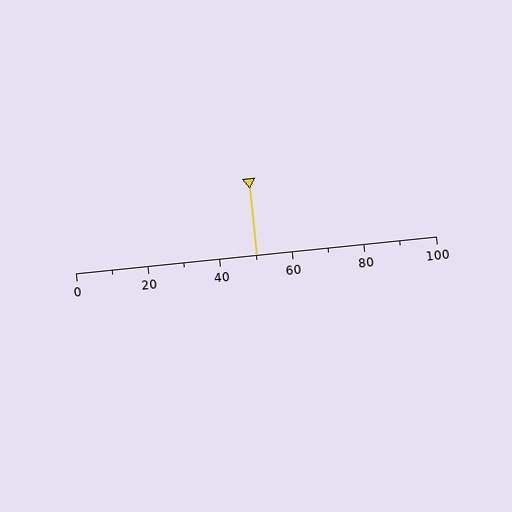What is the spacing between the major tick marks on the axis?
The major ticks are spaced 20 apart.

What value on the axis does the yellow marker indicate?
The marker indicates approximately 50.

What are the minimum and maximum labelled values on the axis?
The axis runs from 0 to 100.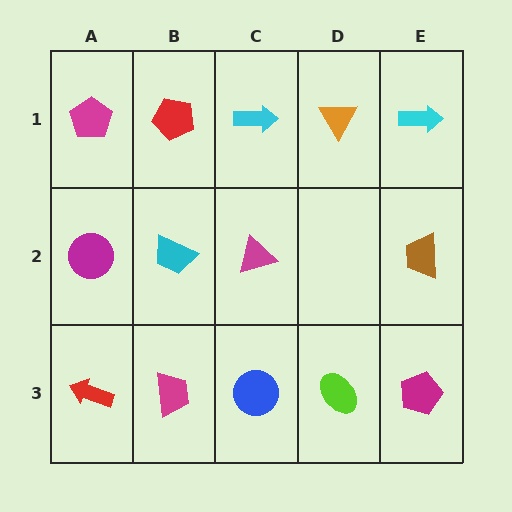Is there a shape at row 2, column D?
No, that cell is empty.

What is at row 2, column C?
A magenta triangle.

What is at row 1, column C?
A cyan arrow.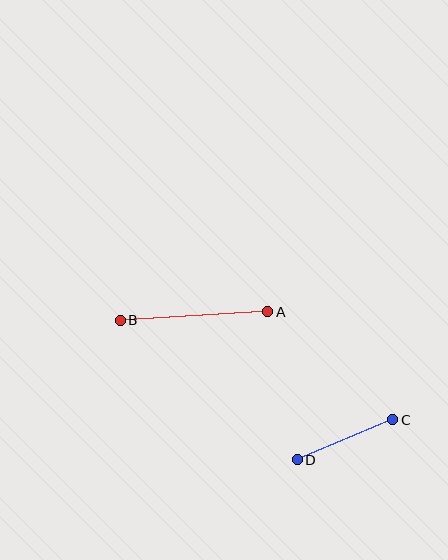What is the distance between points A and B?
The distance is approximately 148 pixels.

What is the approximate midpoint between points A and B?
The midpoint is at approximately (194, 316) pixels.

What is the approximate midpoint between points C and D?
The midpoint is at approximately (345, 440) pixels.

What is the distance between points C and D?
The distance is approximately 104 pixels.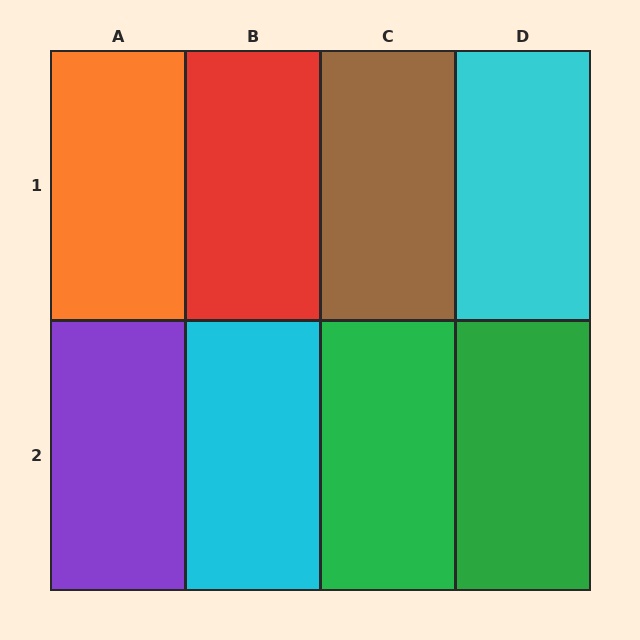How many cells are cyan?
2 cells are cyan.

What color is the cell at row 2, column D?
Green.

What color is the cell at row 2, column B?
Cyan.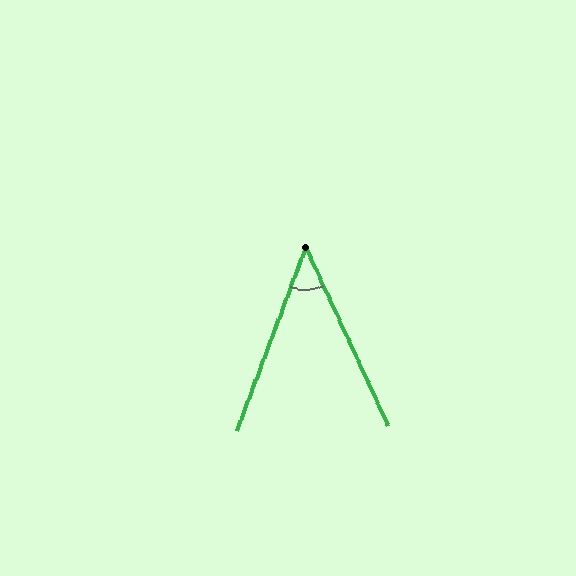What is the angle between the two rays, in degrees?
Approximately 45 degrees.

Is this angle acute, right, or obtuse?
It is acute.